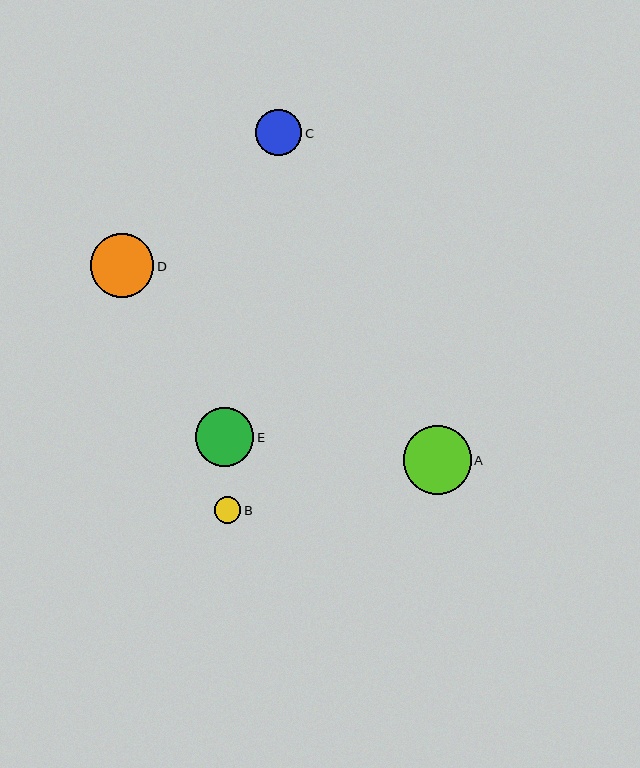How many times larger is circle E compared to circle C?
Circle E is approximately 1.3 times the size of circle C.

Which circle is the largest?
Circle A is the largest with a size of approximately 68 pixels.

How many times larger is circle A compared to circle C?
Circle A is approximately 1.5 times the size of circle C.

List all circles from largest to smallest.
From largest to smallest: A, D, E, C, B.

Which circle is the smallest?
Circle B is the smallest with a size of approximately 26 pixels.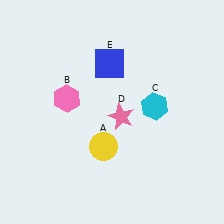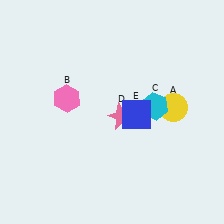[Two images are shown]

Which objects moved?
The objects that moved are: the yellow circle (A), the blue square (E).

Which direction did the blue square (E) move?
The blue square (E) moved down.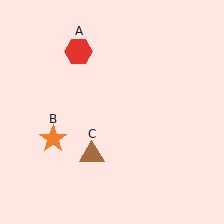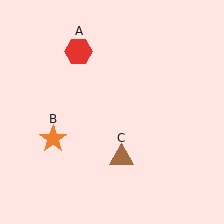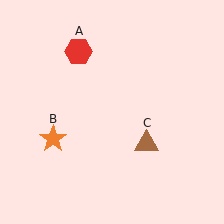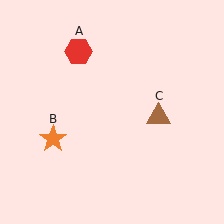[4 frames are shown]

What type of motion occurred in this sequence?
The brown triangle (object C) rotated counterclockwise around the center of the scene.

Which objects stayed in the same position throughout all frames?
Red hexagon (object A) and orange star (object B) remained stationary.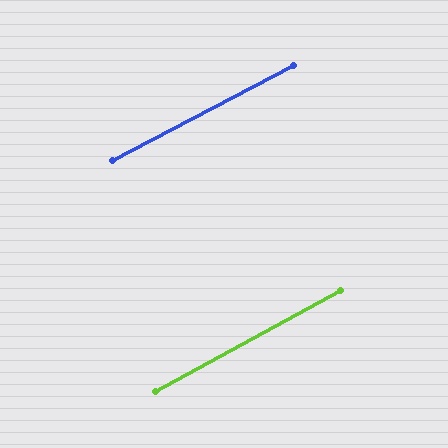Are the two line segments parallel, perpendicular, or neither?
Parallel — their directions differ by only 1.2°.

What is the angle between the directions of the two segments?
Approximately 1 degree.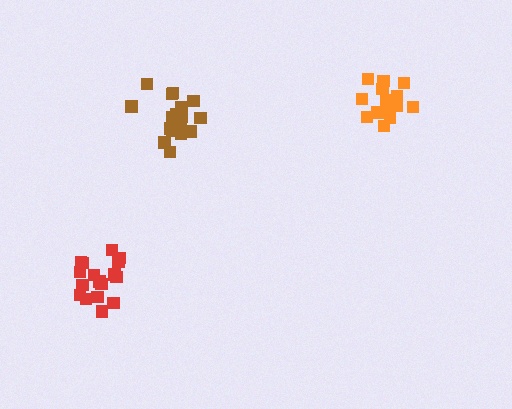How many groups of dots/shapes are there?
There are 3 groups.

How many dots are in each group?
Group 1: 18 dots, Group 2: 17 dots, Group 3: 17 dots (52 total).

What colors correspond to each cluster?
The clusters are colored: brown, orange, red.